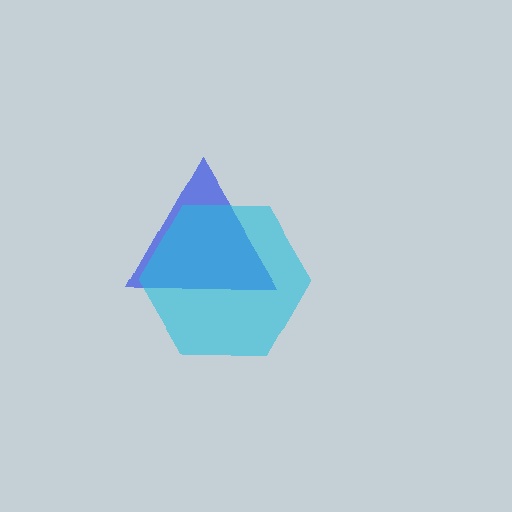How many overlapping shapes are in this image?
There are 2 overlapping shapes in the image.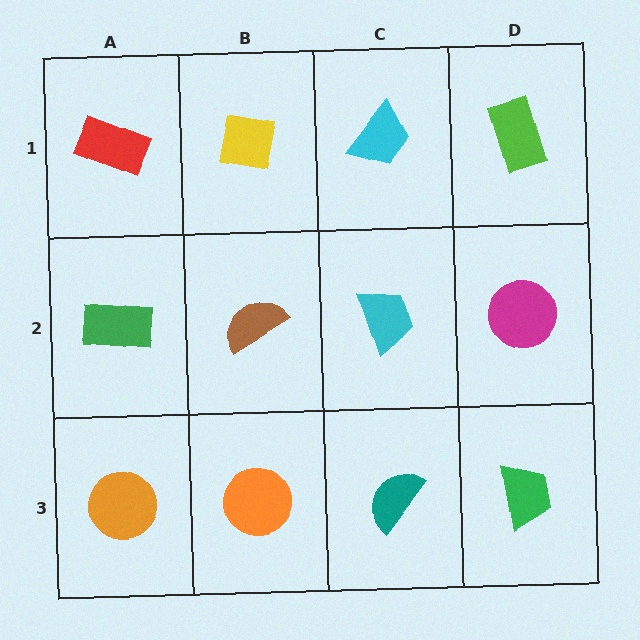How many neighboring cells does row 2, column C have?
4.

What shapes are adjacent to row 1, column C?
A cyan trapezoid (row 2, column C), a yellow square (row 1, column B), a lime rectangle (row 1, column D).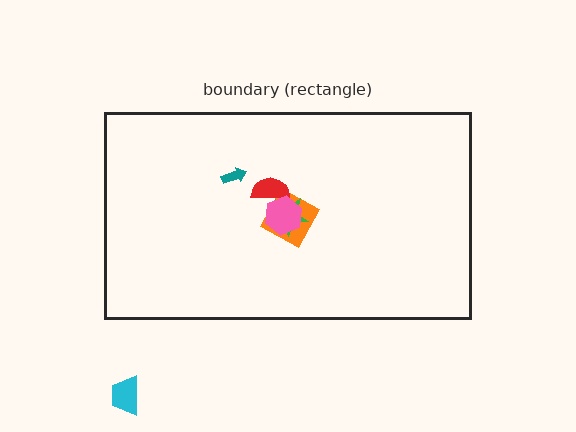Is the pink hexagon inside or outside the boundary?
Inside.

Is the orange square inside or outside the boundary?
Inside.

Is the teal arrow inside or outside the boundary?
Inside.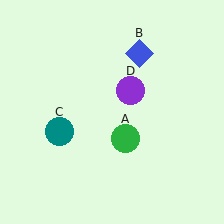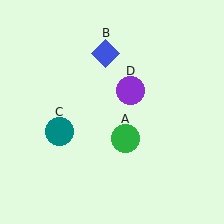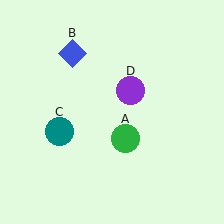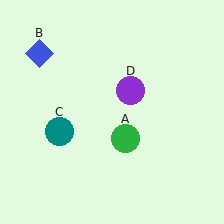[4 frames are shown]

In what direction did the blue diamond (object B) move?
The blue diamond (object B) moved left.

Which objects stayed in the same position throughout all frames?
Green circle (object A) and teal circle (object C) and purple circle (object D) remained stationary.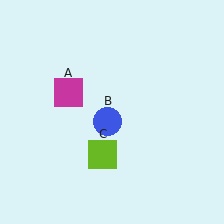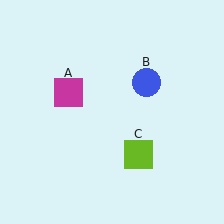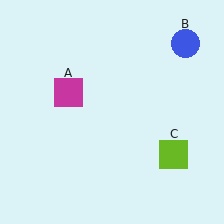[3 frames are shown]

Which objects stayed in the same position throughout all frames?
Magenta square (object A) remained stationary.